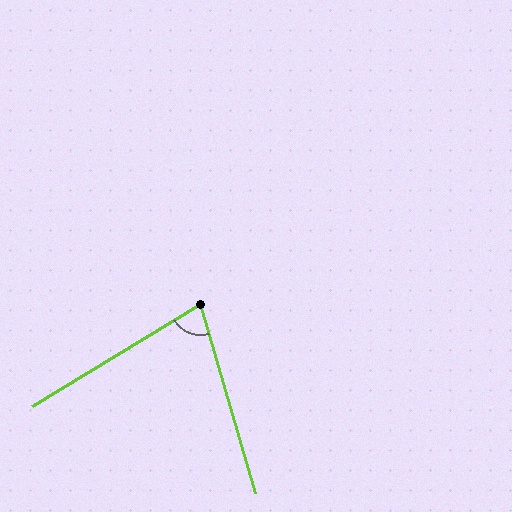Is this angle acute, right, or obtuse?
It is acute.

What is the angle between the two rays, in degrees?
Approximately 75 degrees.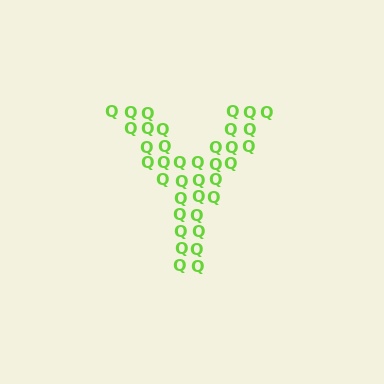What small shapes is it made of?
It is made of small letter Q's.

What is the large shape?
The large shape is the letter Y.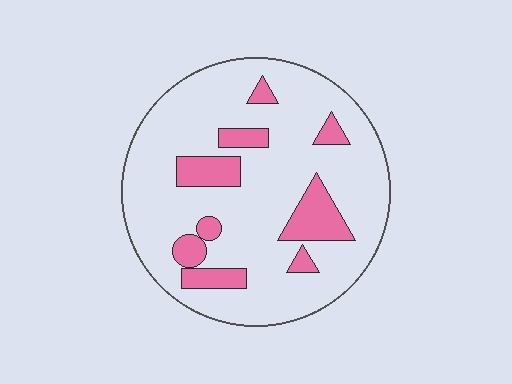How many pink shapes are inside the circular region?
9.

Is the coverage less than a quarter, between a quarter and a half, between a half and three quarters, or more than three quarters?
Less than a quarter.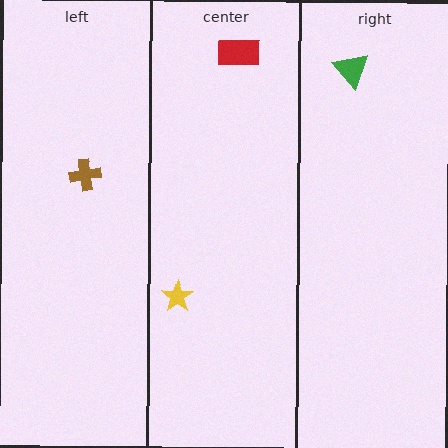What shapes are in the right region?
The green triangle.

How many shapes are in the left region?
1.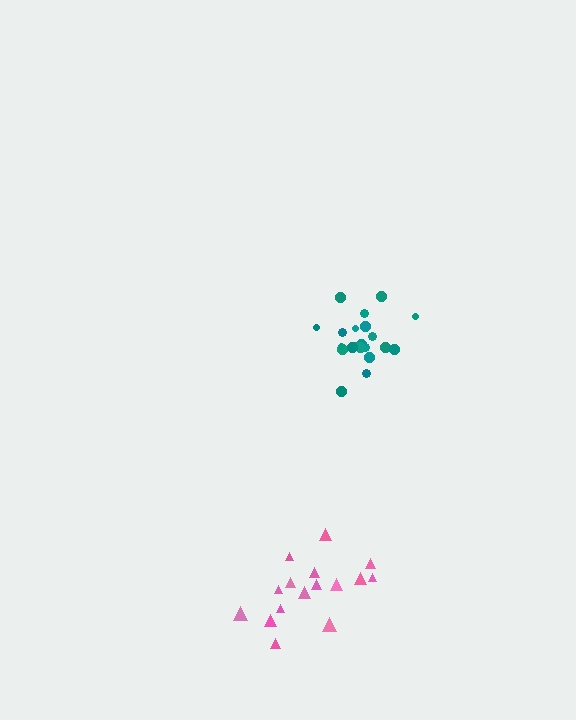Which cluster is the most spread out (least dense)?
Pink.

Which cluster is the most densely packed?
Teal.